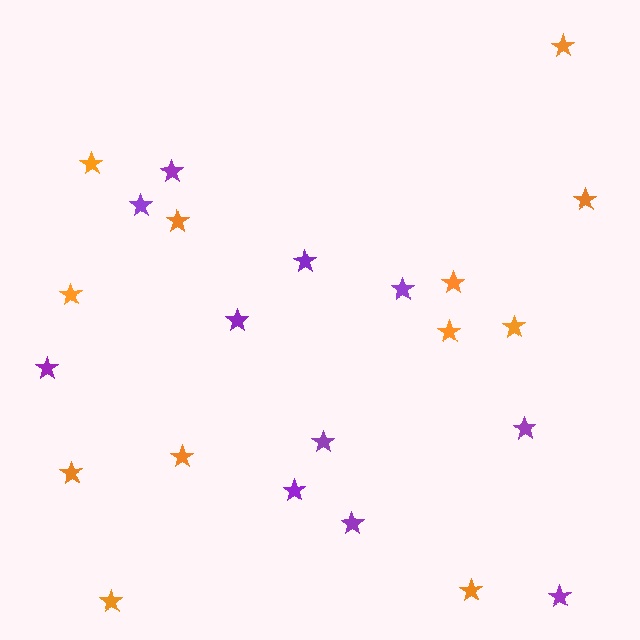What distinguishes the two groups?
There are 2 groups: one group of purple stars (11) and one group of orange stars (12).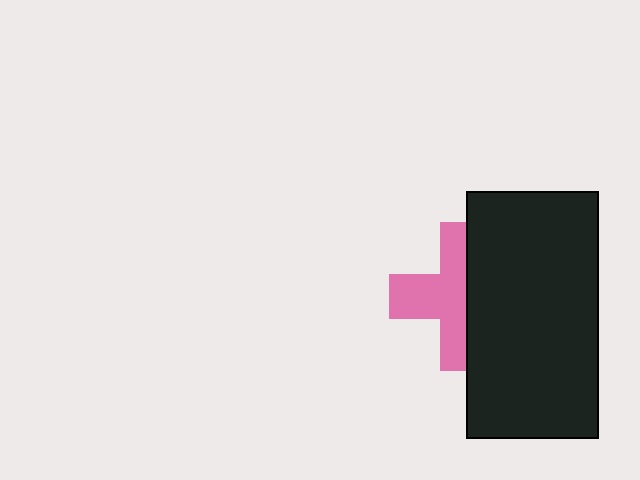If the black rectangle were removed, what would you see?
You would see the complete pink cross.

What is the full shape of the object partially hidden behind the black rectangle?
The partially hidden object is a pink cross.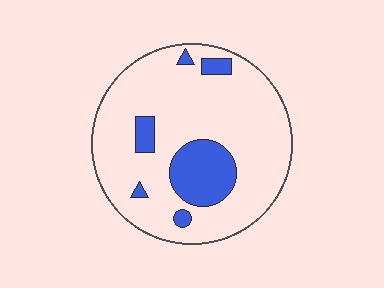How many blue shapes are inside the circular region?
6.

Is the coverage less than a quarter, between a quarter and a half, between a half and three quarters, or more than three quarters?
Less than a quarter.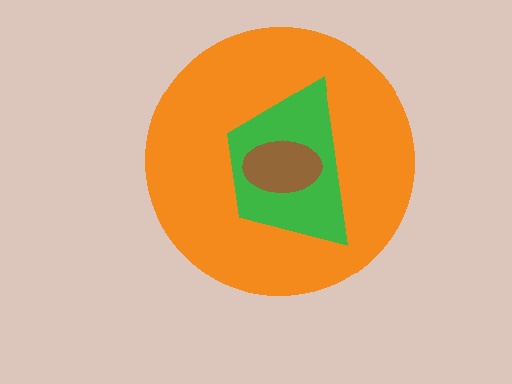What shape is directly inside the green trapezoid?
The brown ellipse.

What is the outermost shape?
The orange circle.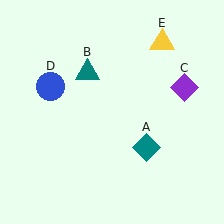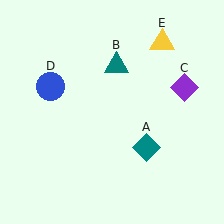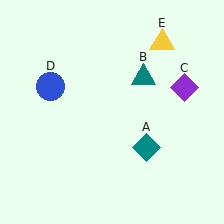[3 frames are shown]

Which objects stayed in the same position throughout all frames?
Teal diamond (object A) and purple diamond (object C) and blue circle (object D) and yellow triangle (object E) remained stationary.